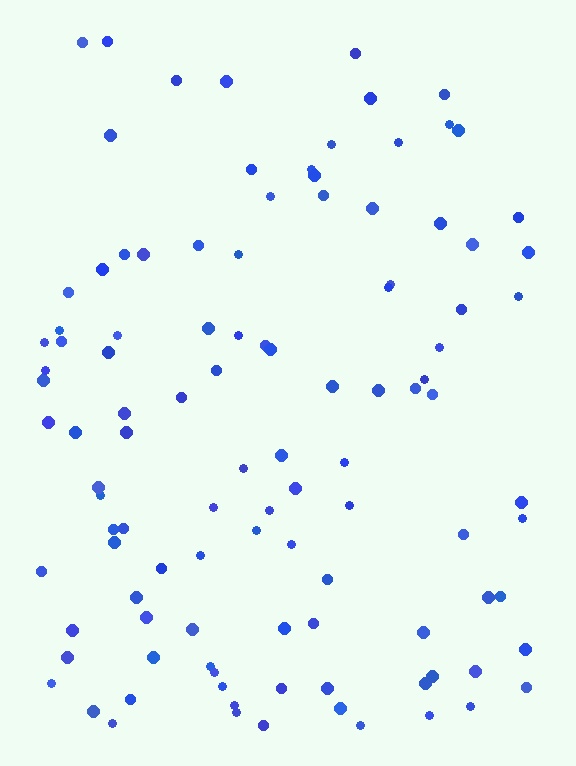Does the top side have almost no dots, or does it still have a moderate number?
Still a moderate number, just noticeably fewer than the bottom.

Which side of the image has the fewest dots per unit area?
The top.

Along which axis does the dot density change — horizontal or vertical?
Vertical.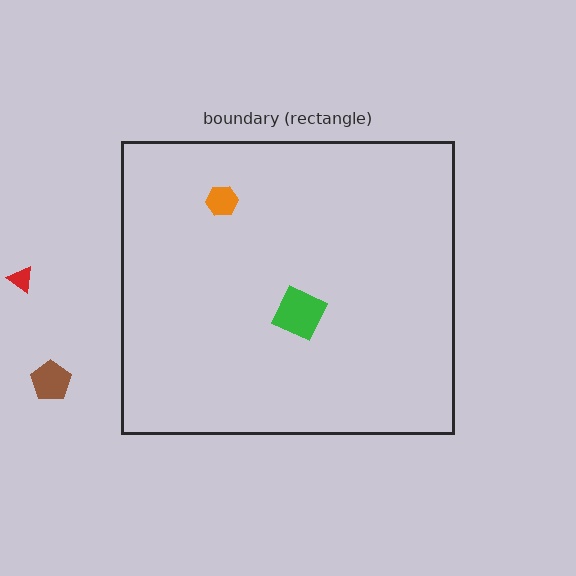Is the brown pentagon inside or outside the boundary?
Outside.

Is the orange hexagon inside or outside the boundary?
Inside.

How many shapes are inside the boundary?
2 inside, 2 outside.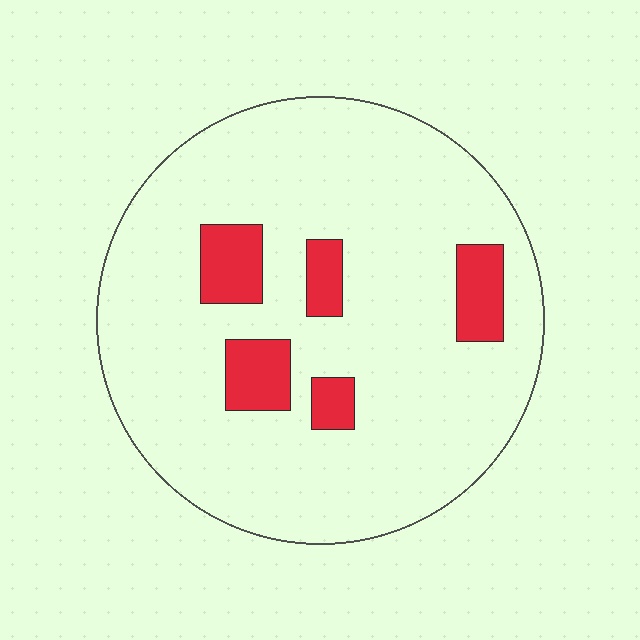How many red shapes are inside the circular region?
5.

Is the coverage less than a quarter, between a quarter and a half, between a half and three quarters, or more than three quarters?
Less than a quarter.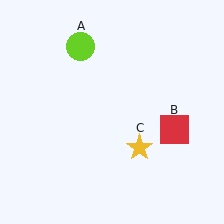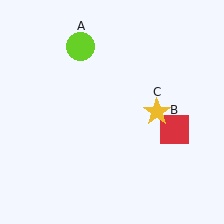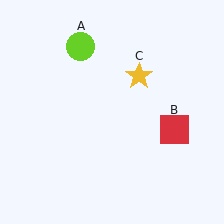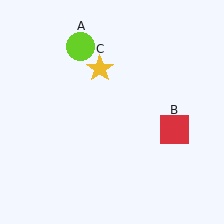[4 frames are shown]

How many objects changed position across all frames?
1 object changed position: yellow star (object C).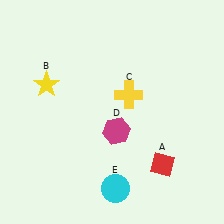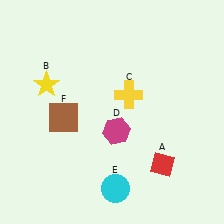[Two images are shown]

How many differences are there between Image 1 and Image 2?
There is 1 difference between the two images.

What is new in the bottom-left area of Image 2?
A brown square (F) was added in the bottom-left area of Image 2.